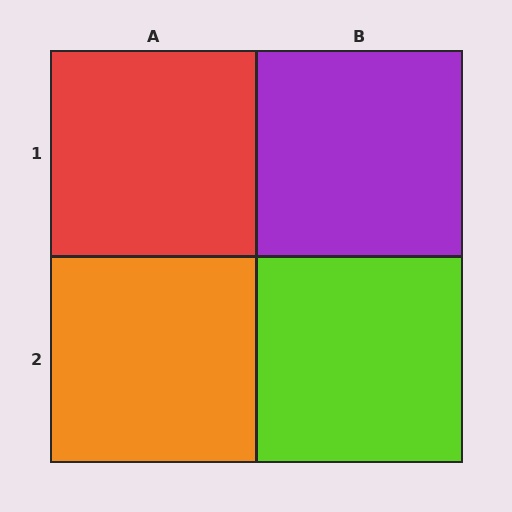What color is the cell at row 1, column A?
Red.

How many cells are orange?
1 cell is orange.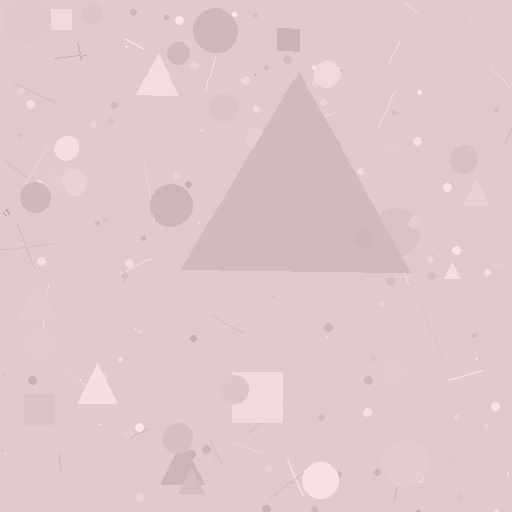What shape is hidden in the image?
A triangle is hidden in the image.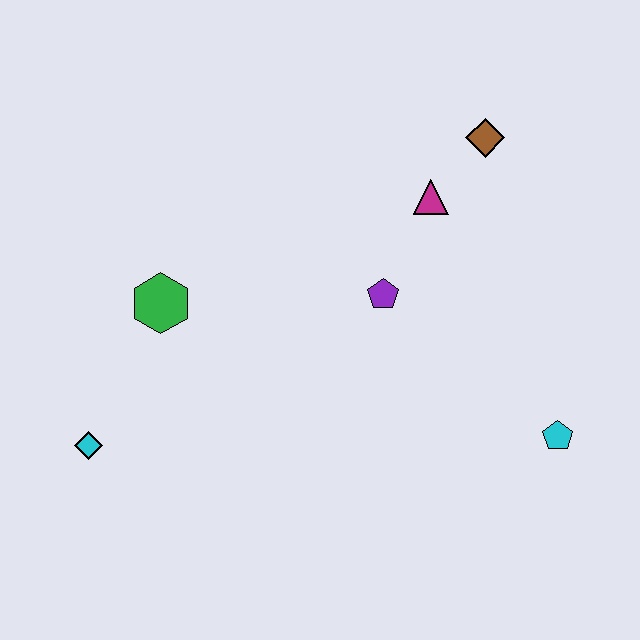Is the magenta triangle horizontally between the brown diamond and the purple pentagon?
Yes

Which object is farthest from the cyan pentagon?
The cyan diamond is farthest from the cyan pentagon.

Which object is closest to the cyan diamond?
The green hexagon is closest to the cyan diamond.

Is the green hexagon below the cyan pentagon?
No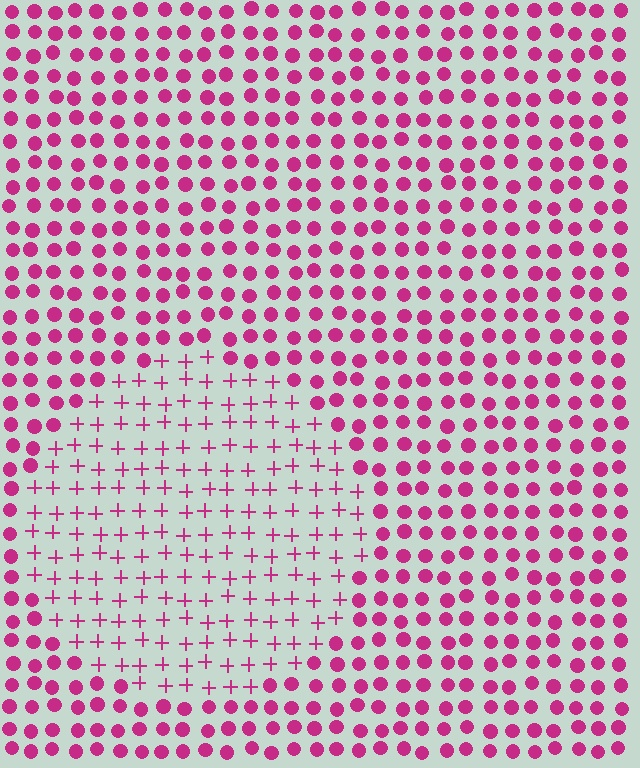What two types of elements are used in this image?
The image uses plus signs inside the circle region and circles outside it.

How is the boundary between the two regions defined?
The boundary is defined by a change in element shape: plus signs inside vs. circles outside. All elements share the same color and spacing.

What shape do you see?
I see a circle.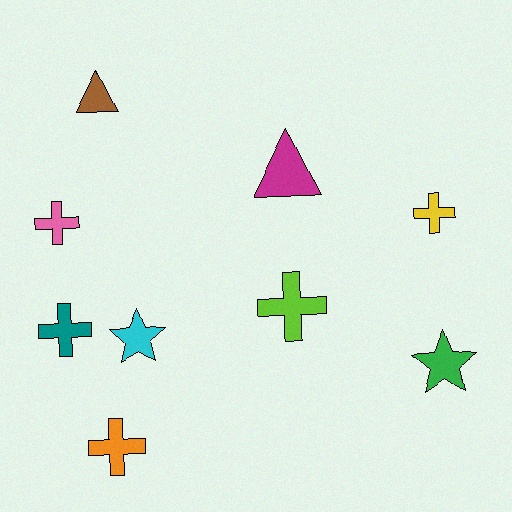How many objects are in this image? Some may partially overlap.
There are 9 objects.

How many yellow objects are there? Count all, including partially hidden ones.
There is 1 yellow object.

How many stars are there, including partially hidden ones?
There are 2 stars.